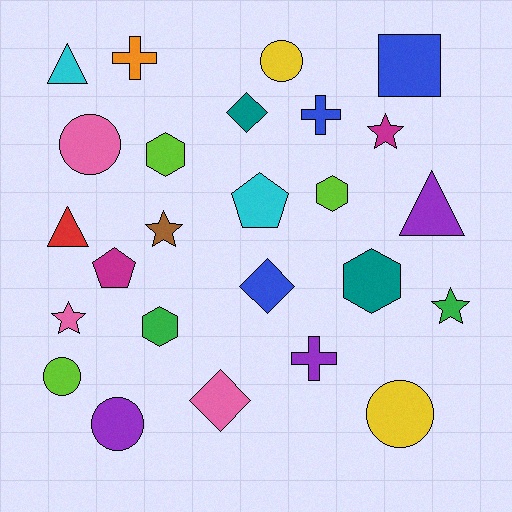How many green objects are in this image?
There are 2 green objects.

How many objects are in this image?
There are 25 objects.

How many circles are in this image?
There are 5 circles.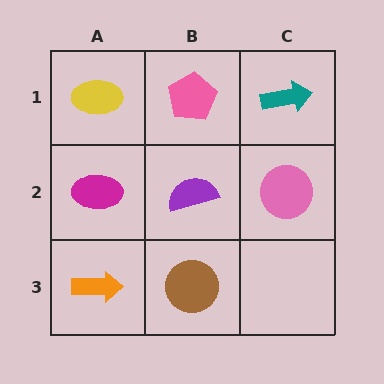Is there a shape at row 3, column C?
No, that cell is empty.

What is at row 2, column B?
A purple semicircle.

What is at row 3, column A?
An orange arrow.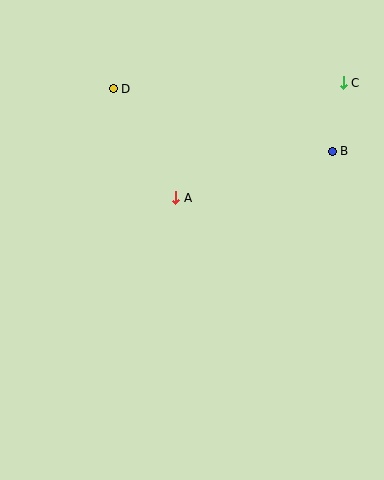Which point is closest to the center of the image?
Point A at (176, 198) is closest to the center.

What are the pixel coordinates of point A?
Point A is at (176, 198).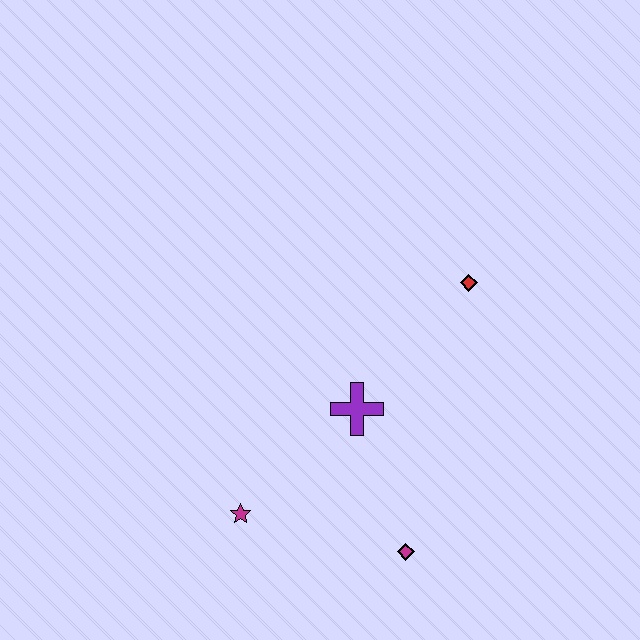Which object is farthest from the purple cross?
The red diamond is farthest from the purple cross.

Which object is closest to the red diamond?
The purple cross is closest to the red diamond.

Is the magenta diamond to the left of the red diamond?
Yes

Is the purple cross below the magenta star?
No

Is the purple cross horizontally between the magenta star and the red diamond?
Yes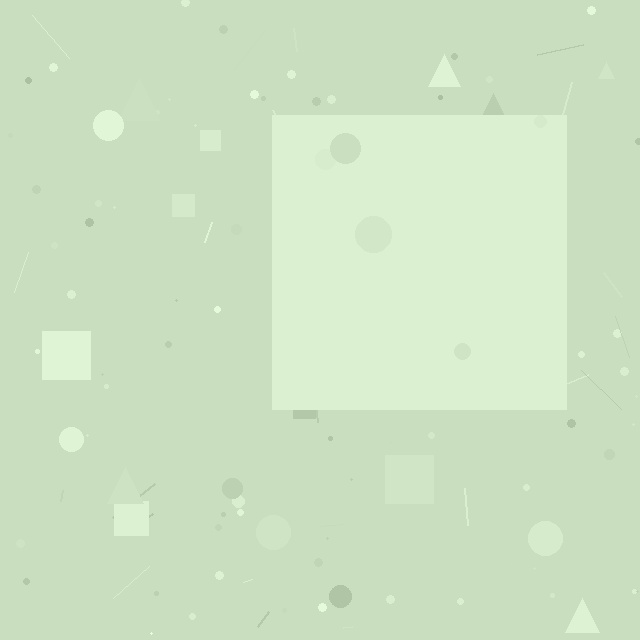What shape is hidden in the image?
A square is hidden in the image.